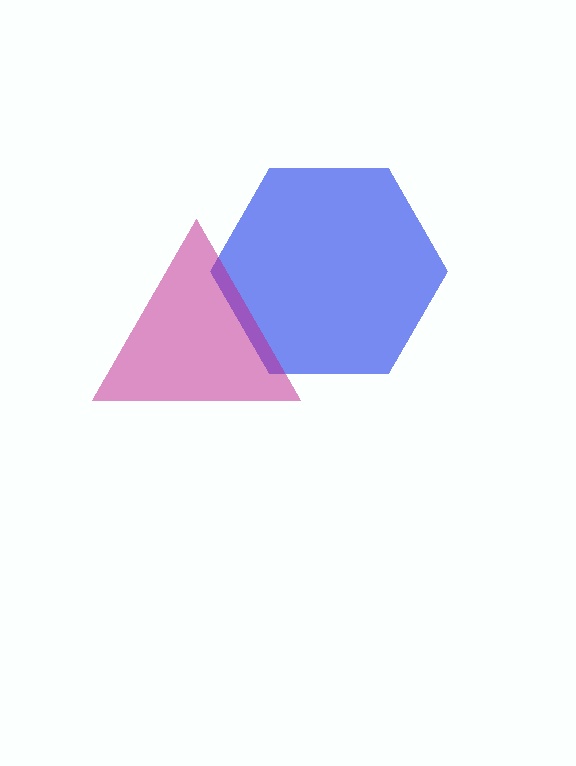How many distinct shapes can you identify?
There are 2 distinct shapes: a blue hexagon, a magenta triangle.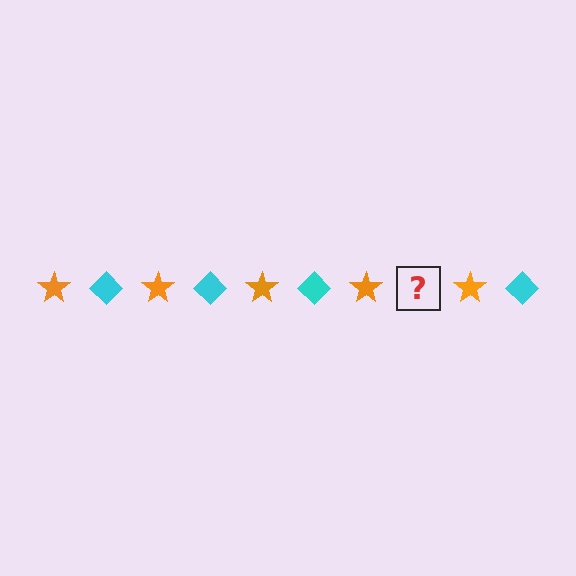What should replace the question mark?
The question mark should be replaced with a cyan diamond.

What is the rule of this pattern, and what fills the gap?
The rule is that the pattern alternates between orange star and cyan diamond. The gap should be filled with a cyan diamond.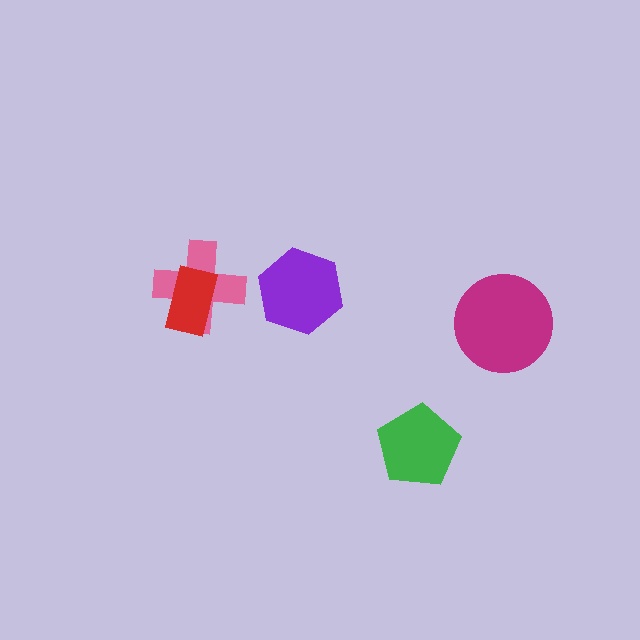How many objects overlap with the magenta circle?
0 objects overlap with the magenta circle.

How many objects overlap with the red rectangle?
1 object overlaps with the red rectangle.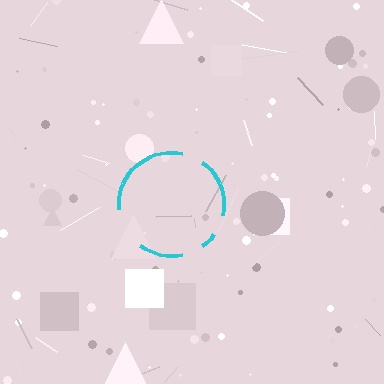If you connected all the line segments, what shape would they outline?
They would outline a circle.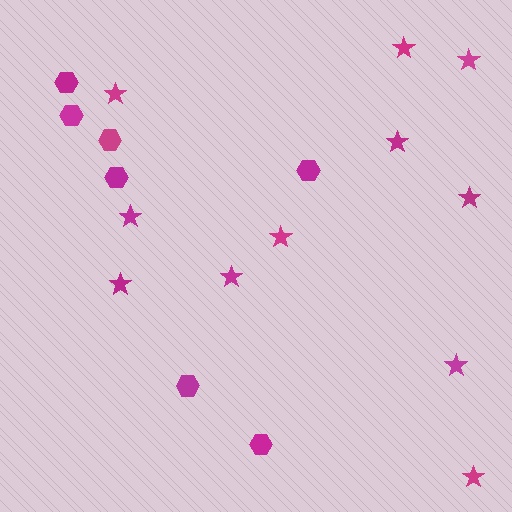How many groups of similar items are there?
There are 2 groups: one group of stars (11) and one group of hexagons (7).